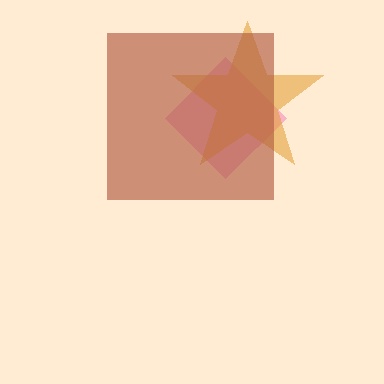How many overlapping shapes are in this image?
There are 3 overlapping shapes in the image.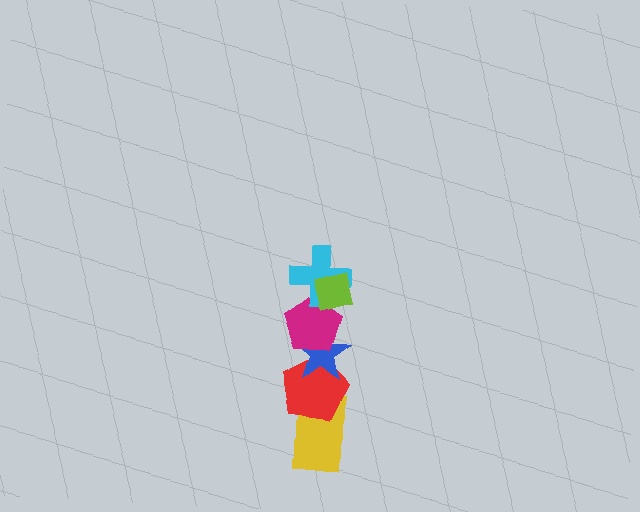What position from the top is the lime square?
The lime square is 1st from the top.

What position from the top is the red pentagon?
The red pentagon is 5th from the top.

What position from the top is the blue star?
The blue star is 4th from the top.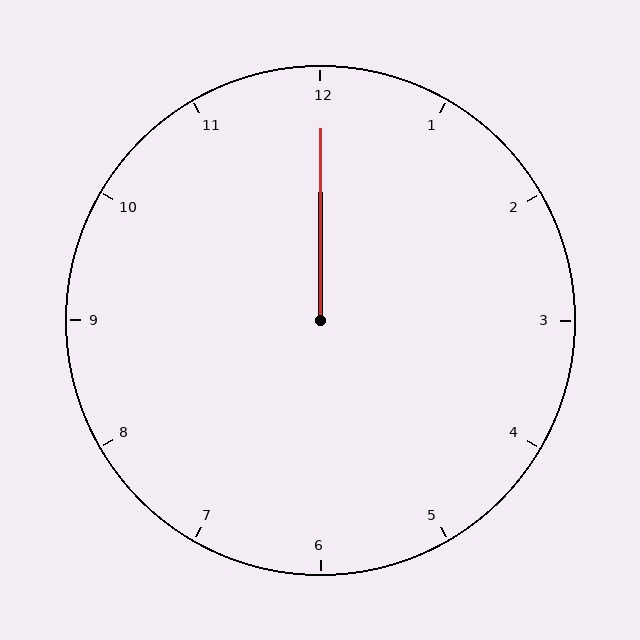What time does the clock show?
12:00.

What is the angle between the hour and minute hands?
Approximately 0 degrees.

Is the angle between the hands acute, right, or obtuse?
It is acute.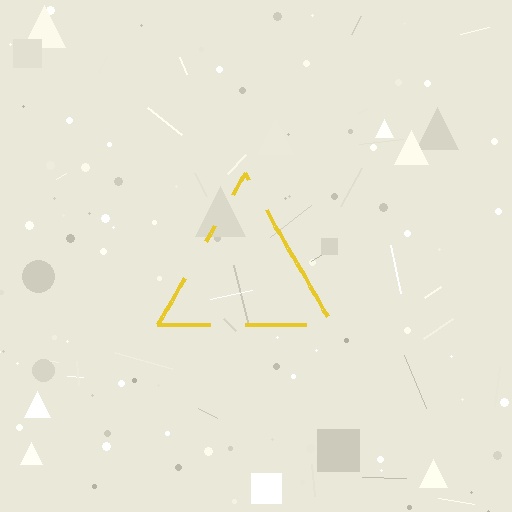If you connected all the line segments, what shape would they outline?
They would outline a triangle.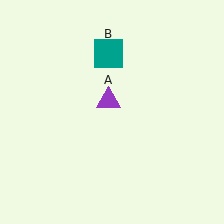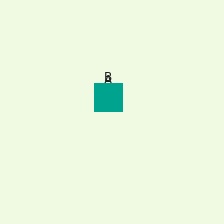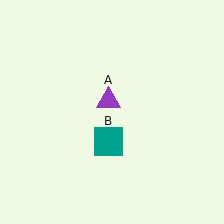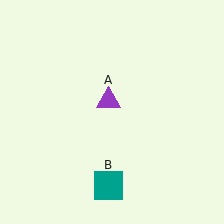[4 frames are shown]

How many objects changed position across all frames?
1 object changed position: teal square (object B).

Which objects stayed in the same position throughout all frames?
Purple triangle (object A) remained stationary.